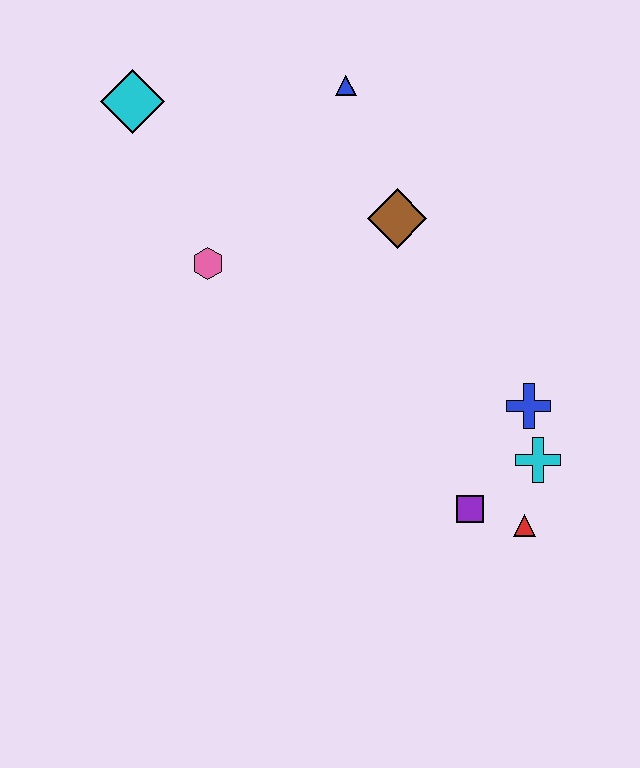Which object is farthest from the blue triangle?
The red triangle is farthest from the blue triangle.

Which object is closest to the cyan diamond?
The pink hexagon is closest to the cyan diamond.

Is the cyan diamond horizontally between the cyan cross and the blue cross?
No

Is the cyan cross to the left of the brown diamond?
No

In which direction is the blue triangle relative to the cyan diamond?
The blue triangle is to the right of the cyan diamond.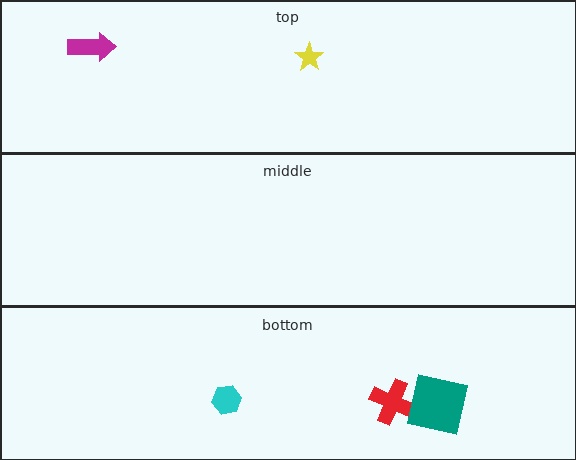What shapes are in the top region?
The yellow star, the magenta arrow.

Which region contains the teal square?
The bottom region.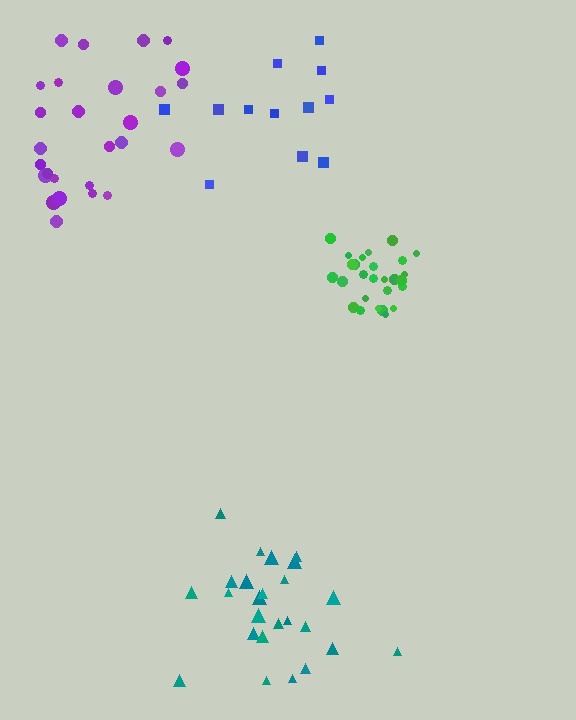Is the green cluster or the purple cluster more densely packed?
Green.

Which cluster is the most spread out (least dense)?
Blue.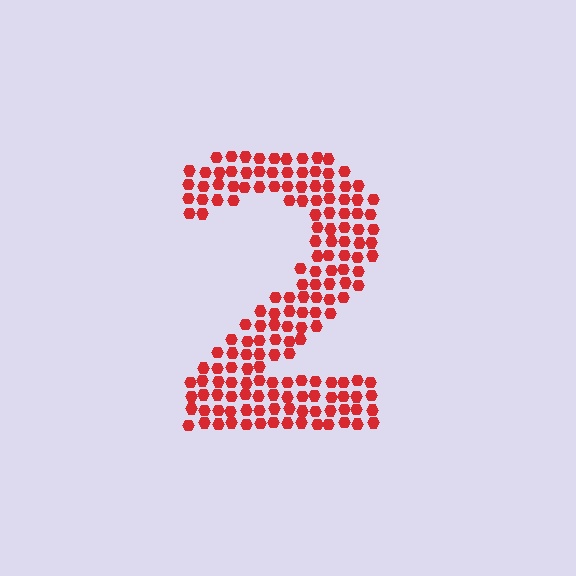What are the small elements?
The small elements are hexagons.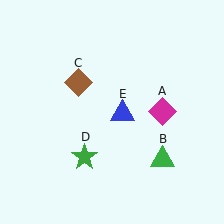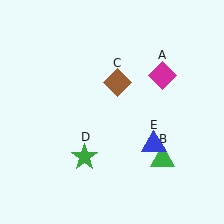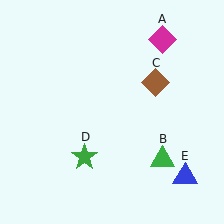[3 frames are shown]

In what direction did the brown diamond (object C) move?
The brown diamond (object C) moved right.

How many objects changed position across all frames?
3 objects changed position: magenta diamond (object A), brown diamond (object C), blue triangle (object E).